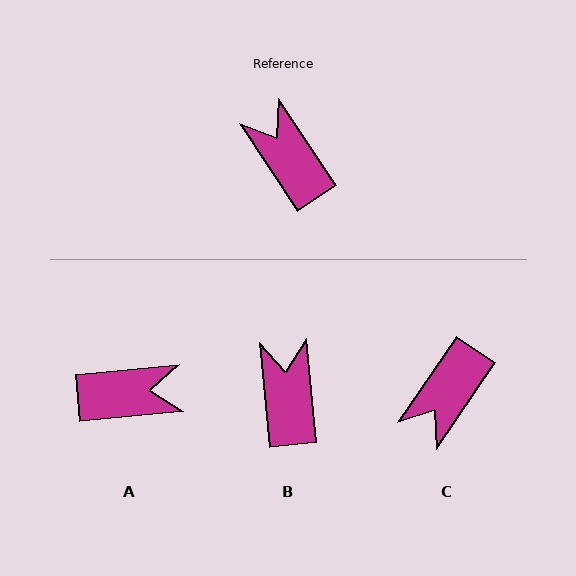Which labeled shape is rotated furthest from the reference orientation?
A, about 118 degrees away.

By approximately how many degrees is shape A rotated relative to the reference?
Approximately 118 degrees clockwise.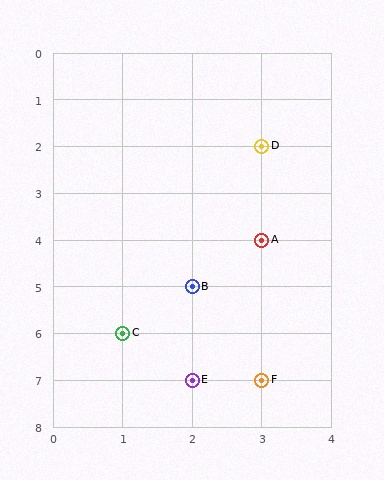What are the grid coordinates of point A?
Point A is at grid coordinates (3, 4).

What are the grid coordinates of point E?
Point E is at grid coordinates (2, 7).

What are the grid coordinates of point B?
Point B is at grid coordinates (2, 5).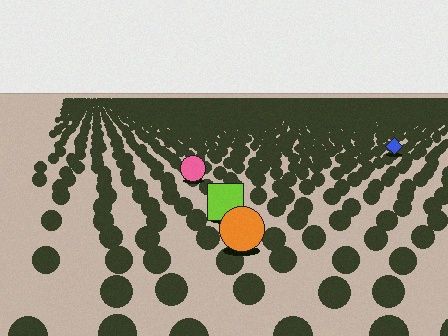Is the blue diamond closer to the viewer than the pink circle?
No. The pink circle is closer — you can tell from the texture gradient: the ground texture is coarser near it.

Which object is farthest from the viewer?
The blue diamond is farthest from the viewer. It appears smaller and the ground texture around it is denser.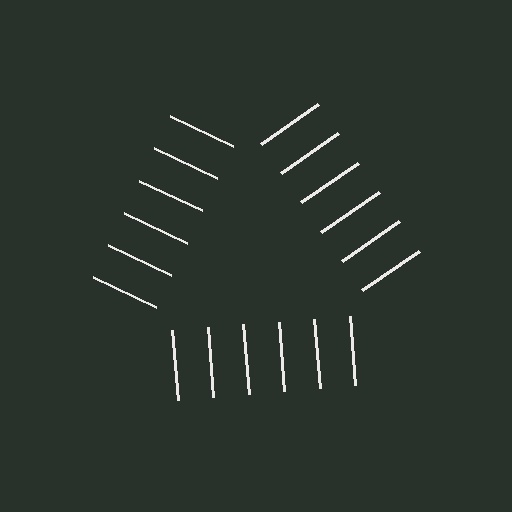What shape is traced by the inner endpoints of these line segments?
An illusory triangle — the line segments terminate on its edges but no continuous stroke is drawn.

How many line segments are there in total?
18 — 6 along each of the 3 edges.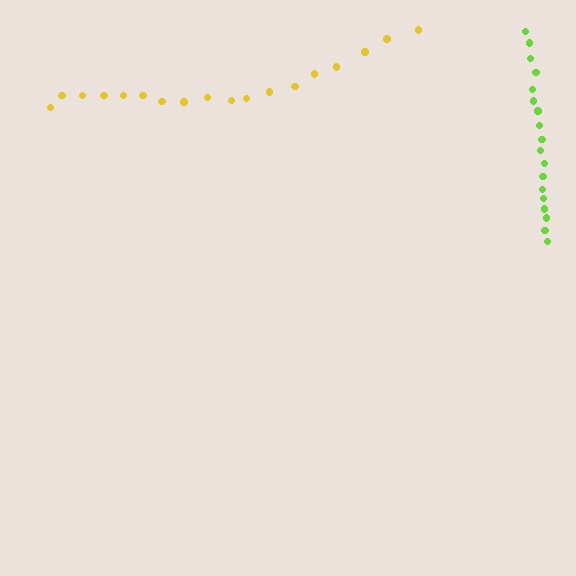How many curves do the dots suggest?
There are 2 distinct paths.